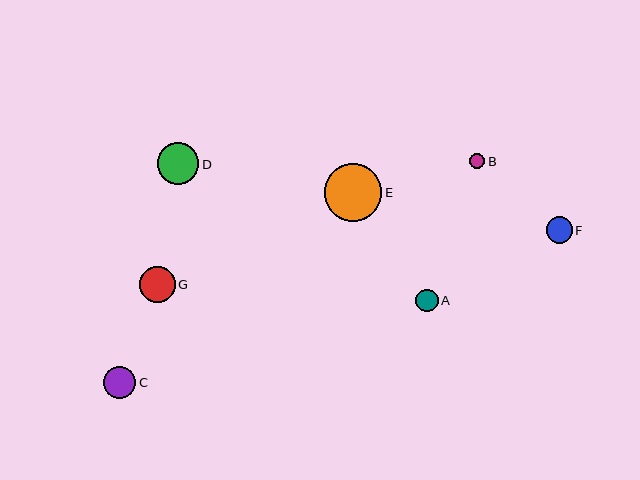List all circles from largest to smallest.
From largest to smallest: E, D, G, C, F, A, B.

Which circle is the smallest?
Circle B is the smallest with a size of approximately 15 pixels.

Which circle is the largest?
Circle E is the largest with a size of approximately 57 pixels.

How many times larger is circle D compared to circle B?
Circle D is approximately 2.8 times the size of circle B.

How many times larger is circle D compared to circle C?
Circle D is approximately 1.3 times the size of circle C.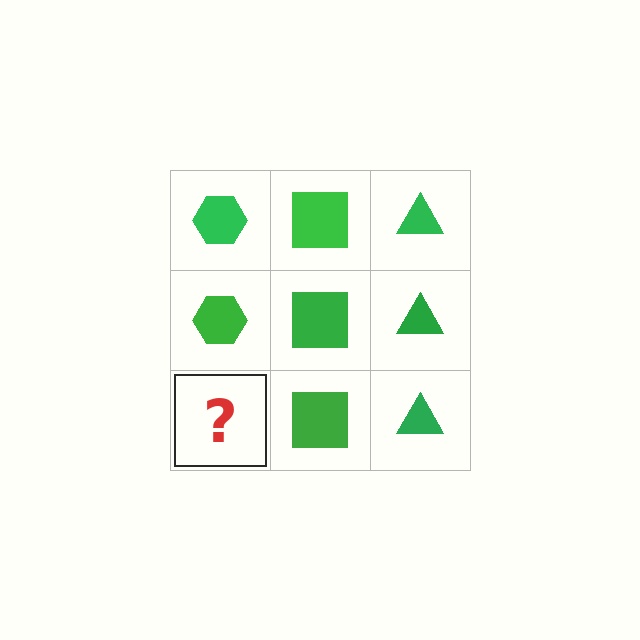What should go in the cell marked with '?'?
The missing cell should contain a green hexagon.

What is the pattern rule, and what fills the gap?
The rule is that each column has a consistent shape. The gap should be filled with a green hexagon.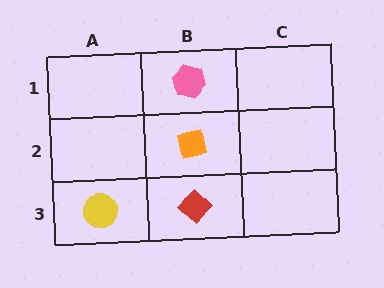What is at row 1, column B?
A pink hexagon.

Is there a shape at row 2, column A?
No, that cell is empty.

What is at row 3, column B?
A red diamond.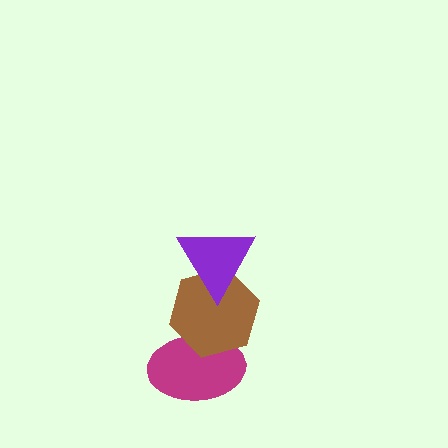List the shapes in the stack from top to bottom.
From top to bottom: the purple triangle, the brown hexagon, the magenta ellipse.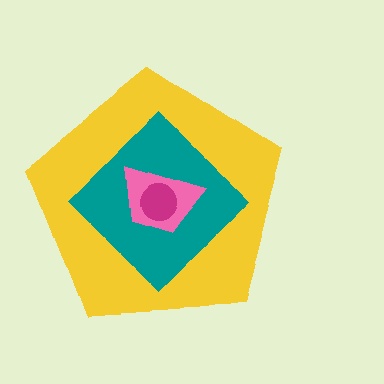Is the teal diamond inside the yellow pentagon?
Yes.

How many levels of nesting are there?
4.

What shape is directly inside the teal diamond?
The pink trapezoid.